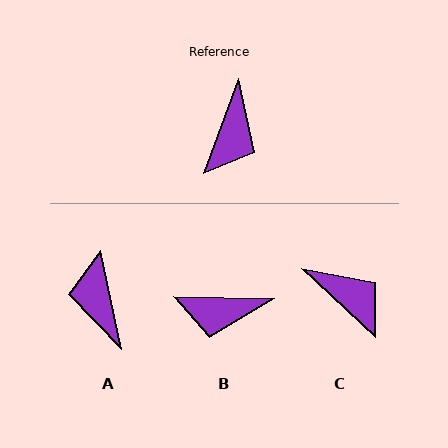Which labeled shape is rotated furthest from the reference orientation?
A, about 148 degrees away.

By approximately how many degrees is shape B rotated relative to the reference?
Approximately 71 degrees clockwise.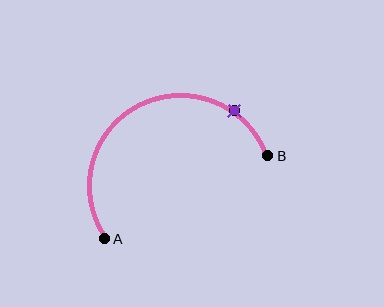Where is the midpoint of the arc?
The arc midpoint is the point on the curve farthest from the straight line joining A and B. It sits above that line.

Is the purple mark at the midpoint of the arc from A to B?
No. The purple mark lies on the arc but is closer to endpoint B. The arc midpoint would be at the point on the curve equidistant along the arc from both A and B.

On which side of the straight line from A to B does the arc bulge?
The arc bulges above the straight line connecting A and B.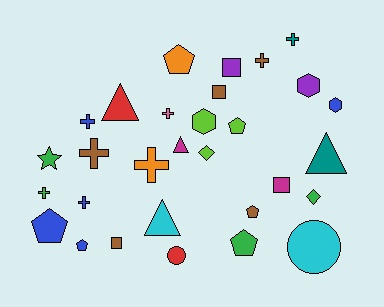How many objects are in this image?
There are 30 objects.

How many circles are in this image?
There are 2 circles.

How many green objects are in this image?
There are 4 green objects.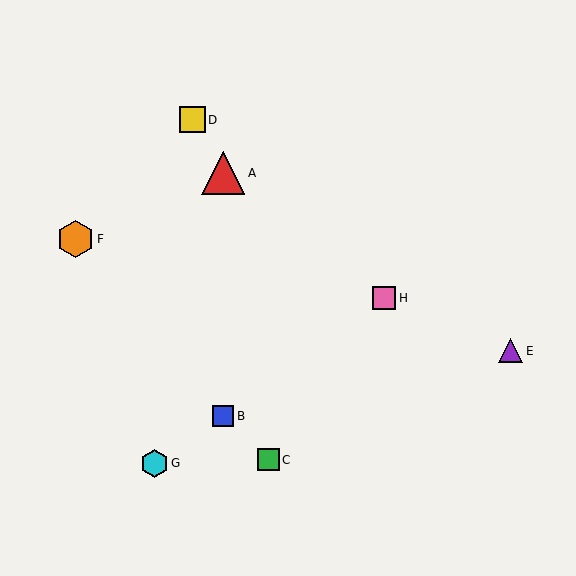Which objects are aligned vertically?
Objects A, B are aligned vertically.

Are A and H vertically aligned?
No, A is at x≈223 and H is at x≈384.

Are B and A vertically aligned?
Yes, both are at x≈223.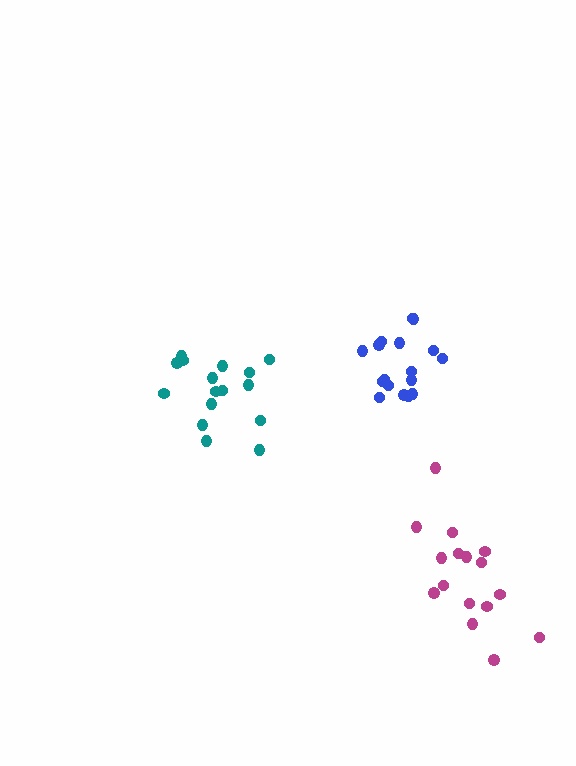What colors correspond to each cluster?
The clusters are colored: teal, magenta, blue.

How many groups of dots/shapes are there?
There are 3 groups.